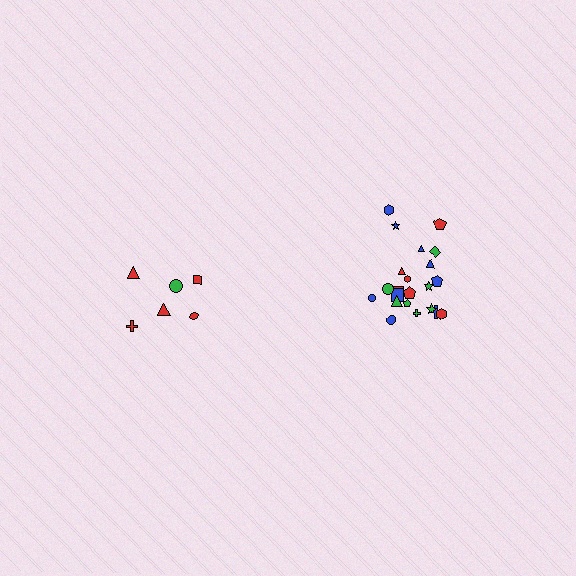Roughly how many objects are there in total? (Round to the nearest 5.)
Roughly 30 objects in total.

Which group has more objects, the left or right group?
The right group.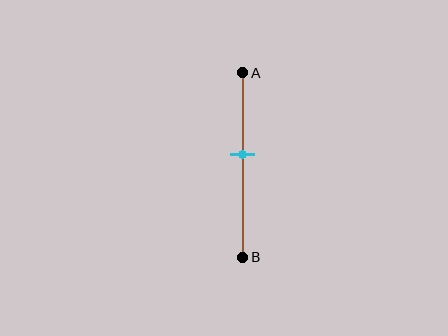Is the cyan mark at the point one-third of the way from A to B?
No, the mark is at about 45% from A, not at the 33% one-third point.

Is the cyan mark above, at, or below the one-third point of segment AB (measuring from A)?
The cyan mark is below the one-third point of segment AB.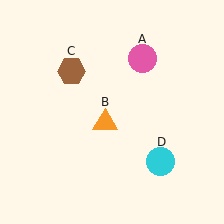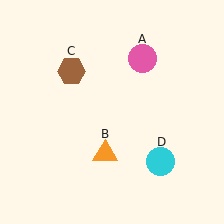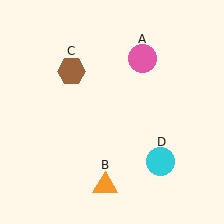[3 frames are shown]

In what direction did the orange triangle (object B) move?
The orange triangle (object B) moved down.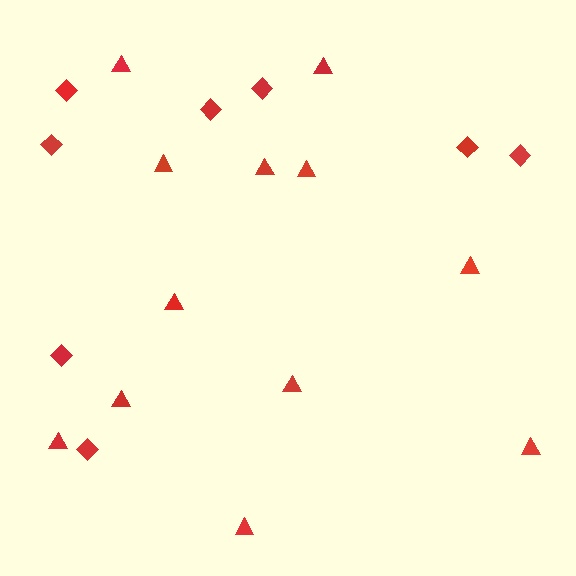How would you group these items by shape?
There are 2 groups: one group of triangles (12) and one group of diamonds (8).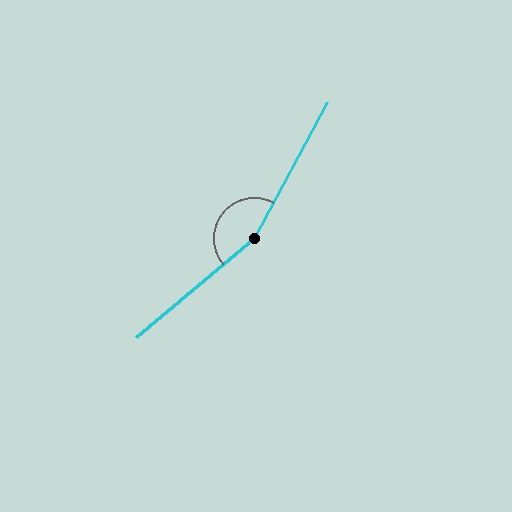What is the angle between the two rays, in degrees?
Approximately 158 degrees.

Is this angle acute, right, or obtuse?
It is obtuse.